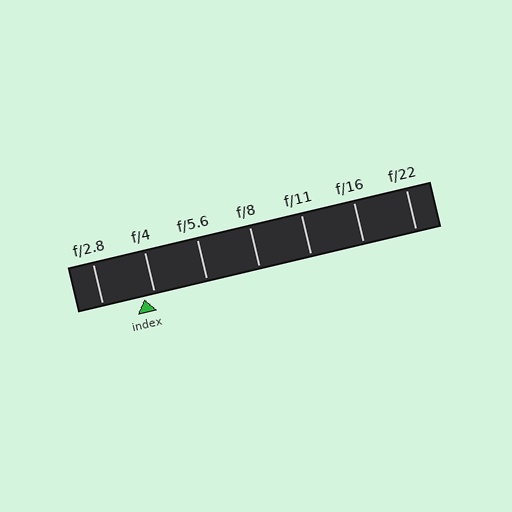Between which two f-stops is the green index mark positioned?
The index mark is between f/2.8 and f/4.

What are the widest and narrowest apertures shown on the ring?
The widest aperture shown is f/2.8 and the narrowest is f/22.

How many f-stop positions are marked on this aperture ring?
There are 7 f-stop positions marked.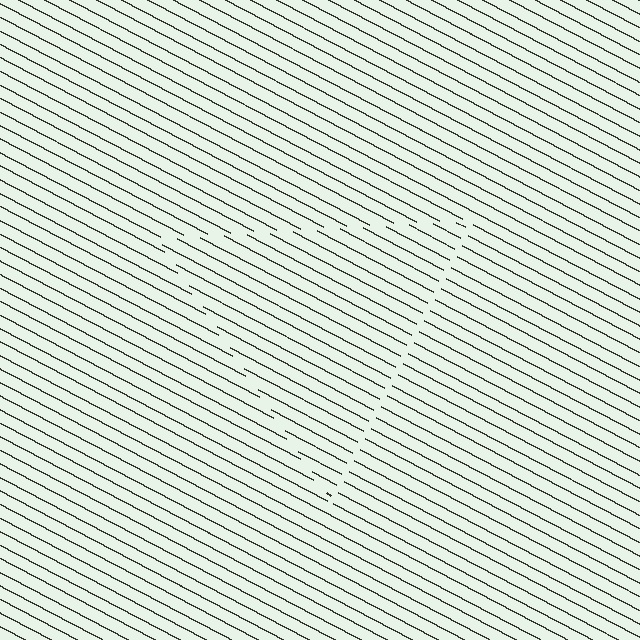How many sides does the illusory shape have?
3 sides — the line-ends trace a triangle.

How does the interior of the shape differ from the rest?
The interior of the shape contains the same grating, shifted by half a period — the contour is defined by the phase discontinuity where line-ends from the inner and outer gratings abut.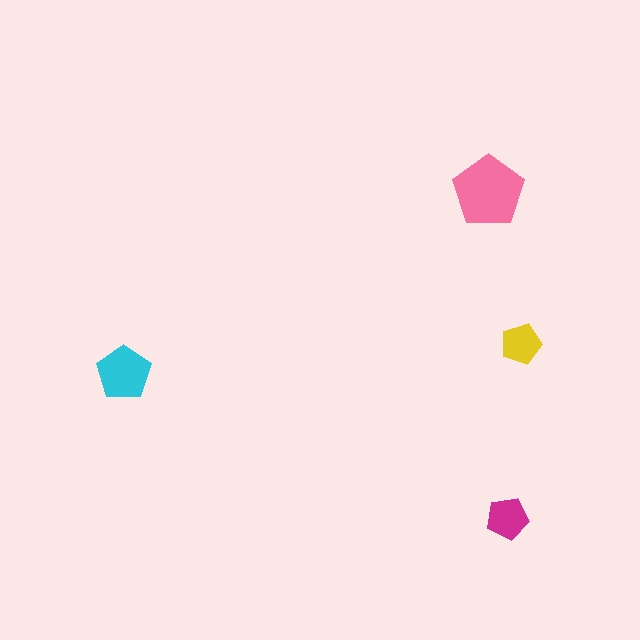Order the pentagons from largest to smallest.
the pink one, the cyan one, the magenta one, the yellow one.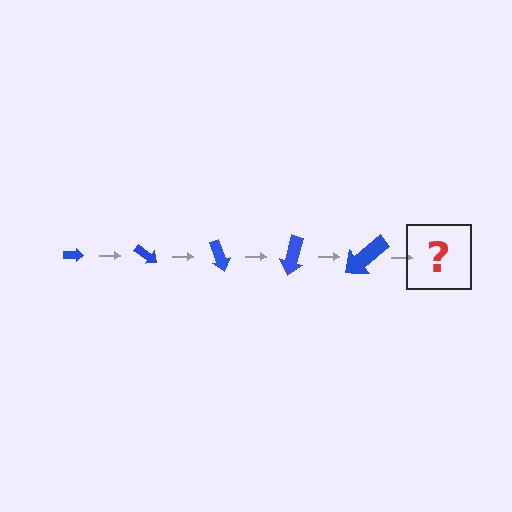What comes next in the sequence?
The next element should be an arrow, larger than the previous one and rotated 175 degrees from the start.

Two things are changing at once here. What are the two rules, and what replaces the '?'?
The two rules are that the arrow grows larger each step and it rotates 35 degrees each step. The '?' should be an arrow, larger than the previous one and rotated 175 degrees from the start.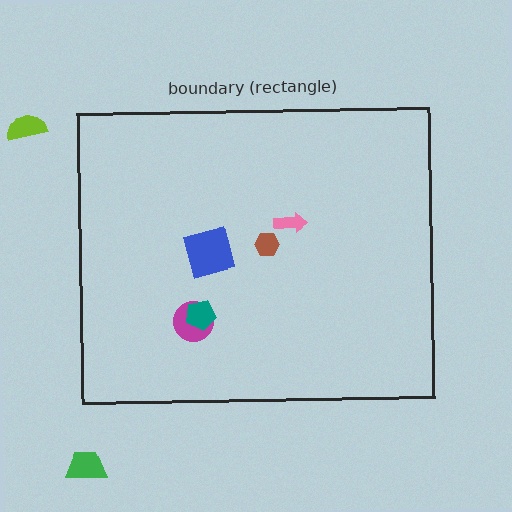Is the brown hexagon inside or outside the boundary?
Inside.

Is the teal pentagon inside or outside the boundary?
Inside.